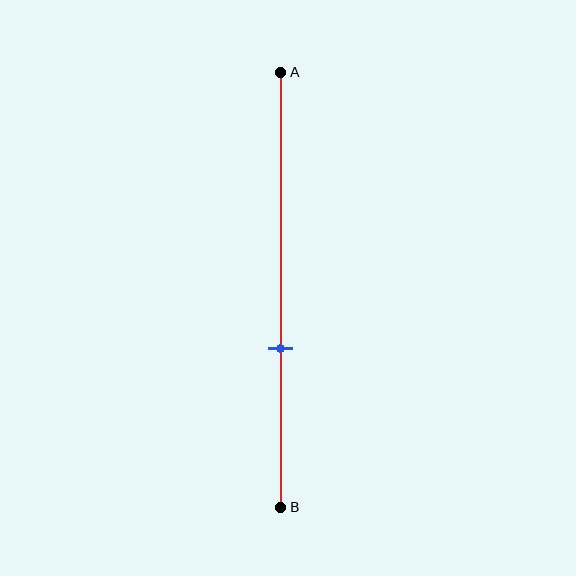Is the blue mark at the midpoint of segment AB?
No, the mark is at about 65% from A, not at the 50% midpoint.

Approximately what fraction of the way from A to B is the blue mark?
The blue mark is approximately 65% of the way from A to B.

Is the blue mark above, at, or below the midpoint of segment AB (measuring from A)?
The blue mark is below the midpoint of segment AB.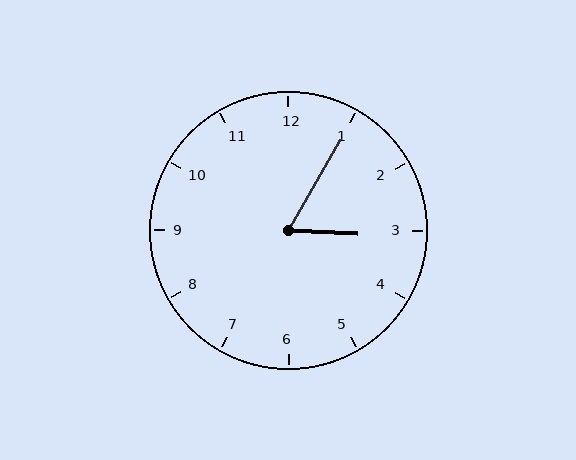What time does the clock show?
3:05.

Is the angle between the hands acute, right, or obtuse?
It is acute.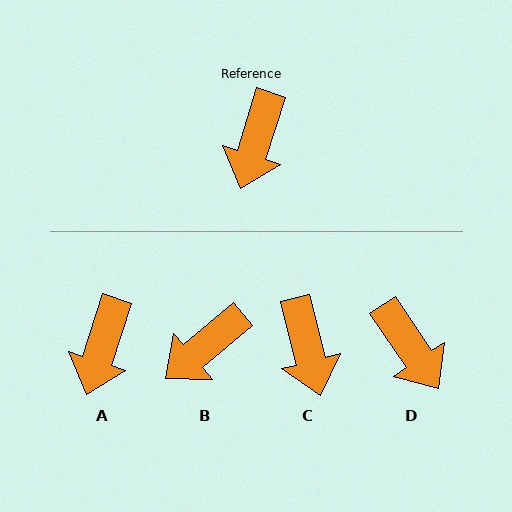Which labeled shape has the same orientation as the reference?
A.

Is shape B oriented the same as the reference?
No, it is off by about 33 degrees.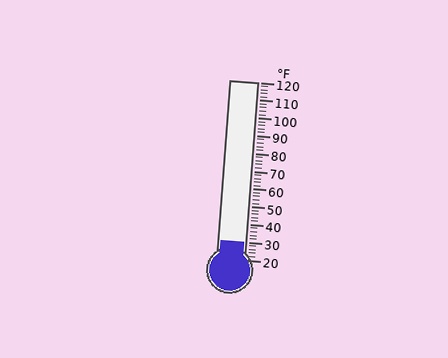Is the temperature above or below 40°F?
The temperature is below 40°F.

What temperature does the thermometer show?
The thermometer shows approximately 30°F.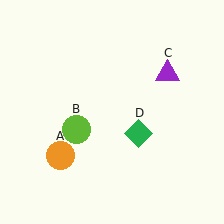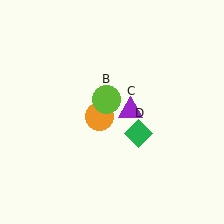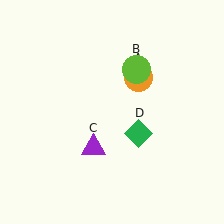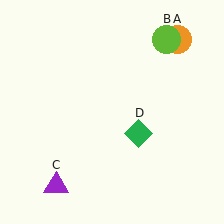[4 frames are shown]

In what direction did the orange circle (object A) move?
The orange circle (object A) moved up and to the right.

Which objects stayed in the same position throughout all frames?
Green diamond (object D) remained stationary.